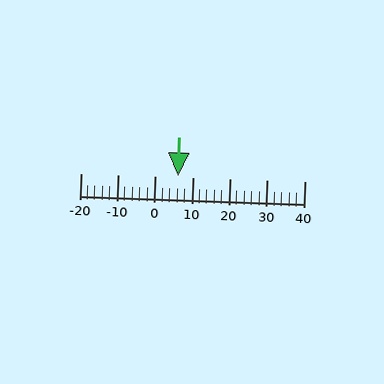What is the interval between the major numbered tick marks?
The major tick marks are spaced 10 units apart.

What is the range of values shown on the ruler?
The ruler shows values from -20 to 40.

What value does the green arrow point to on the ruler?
The green arrow points to approximately 6.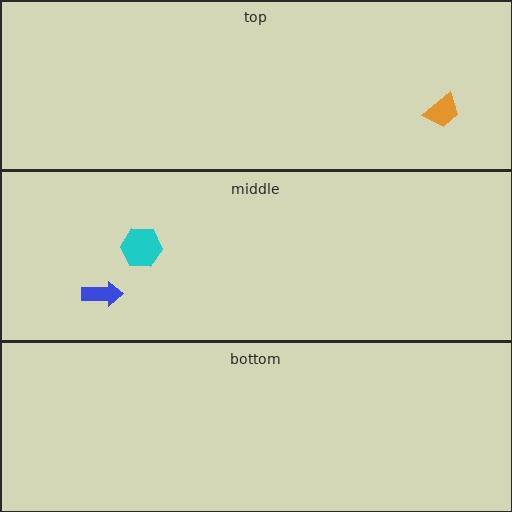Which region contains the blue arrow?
The middle region.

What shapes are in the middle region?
The blue arrow, the cyan hexagon.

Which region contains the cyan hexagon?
The middle region.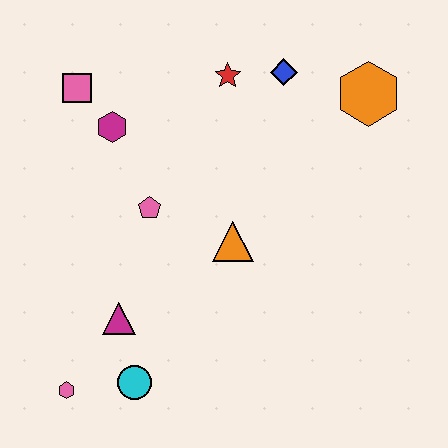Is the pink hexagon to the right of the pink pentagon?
No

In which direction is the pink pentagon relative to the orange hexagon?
The pink pentagon is to the left of the orange hexagon.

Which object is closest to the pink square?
The magenta hexagon is closest to the pink square.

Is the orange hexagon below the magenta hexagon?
No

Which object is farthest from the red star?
The pink hexagon is farthest from the red star.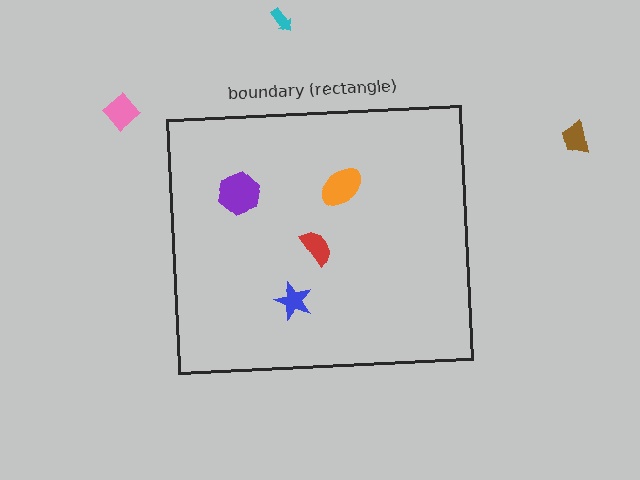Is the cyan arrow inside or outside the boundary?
Outside.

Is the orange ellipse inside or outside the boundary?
Inside.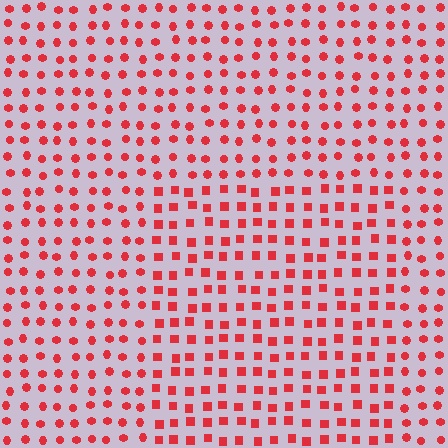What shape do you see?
I see a rectangle.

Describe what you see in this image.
The image is filled with small red elements arranged in a uniform grid. A rectangle-shaped region contains squares, while the surrounding area contains circles. The boundary is defined purely by the change in element shape.